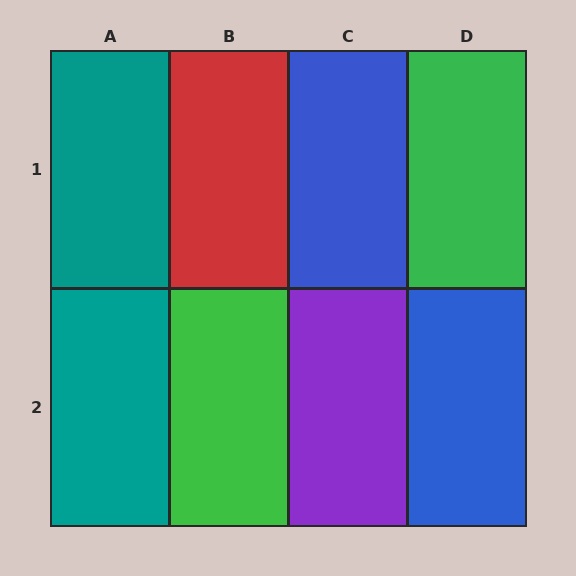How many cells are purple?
1 cell is purple.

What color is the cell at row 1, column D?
Green.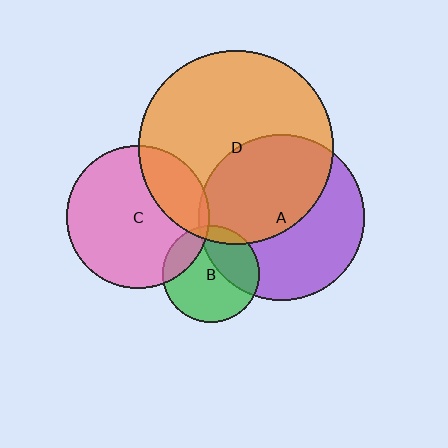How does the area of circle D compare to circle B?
Approximately 4.0 times.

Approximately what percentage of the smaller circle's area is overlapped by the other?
Approximately 5%.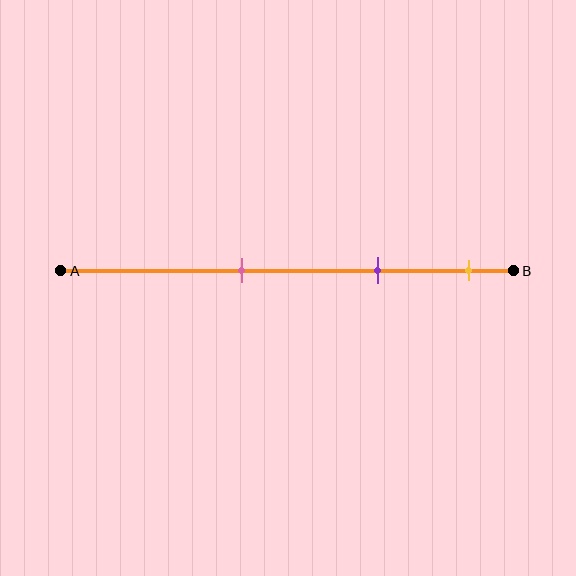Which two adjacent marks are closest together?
The purple and yellow marks are the closest adjacent pair.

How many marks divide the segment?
There are 3 marks dividing the segment.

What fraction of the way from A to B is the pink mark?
The pink mark is approximately 40% (0.4) of the way from A to B.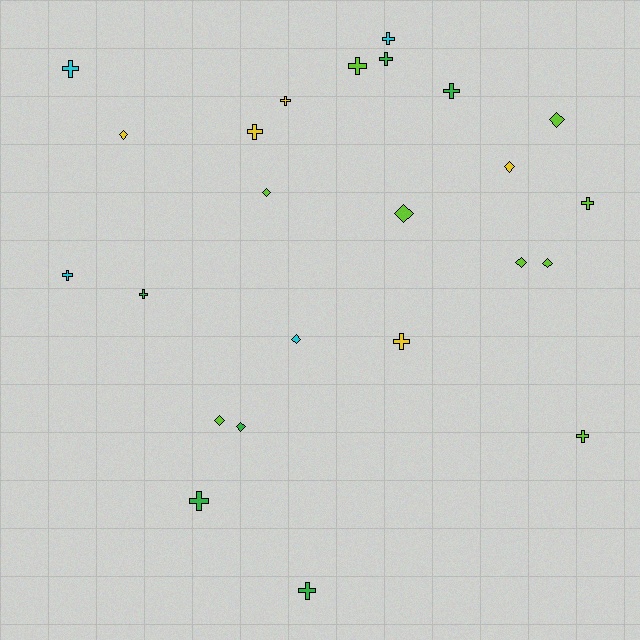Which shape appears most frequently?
Cross, with 14 objects.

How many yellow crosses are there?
There are 3 yellow crosses.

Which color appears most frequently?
Lime, with 9 objects.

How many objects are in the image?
There are 24 objects.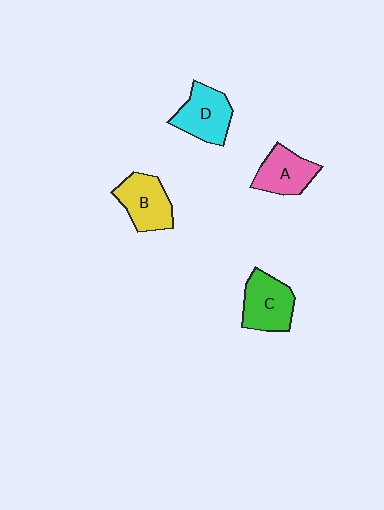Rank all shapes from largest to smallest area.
From largest to smallest: C (green), D (cyan), B (yellow), A (pink).